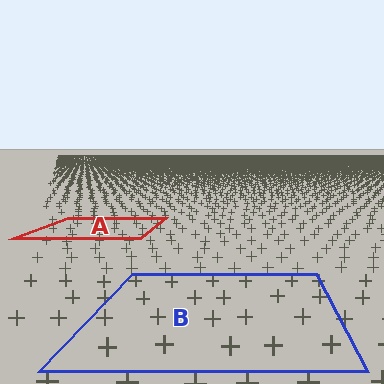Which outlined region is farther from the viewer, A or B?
Region A is farther from the viewer — the texture elements inside it appear smaller and more densely packed.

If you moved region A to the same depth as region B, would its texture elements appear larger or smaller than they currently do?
They would appear larger. At a closer depth, the same texture elements are projected at a bigger on-screen size.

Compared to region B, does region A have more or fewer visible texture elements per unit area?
Region A has more texture elements per unit area — they are packed more densely because it is farther away.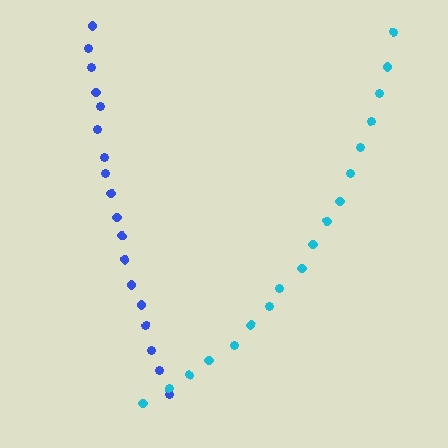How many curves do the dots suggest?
There are 2 distinct paths.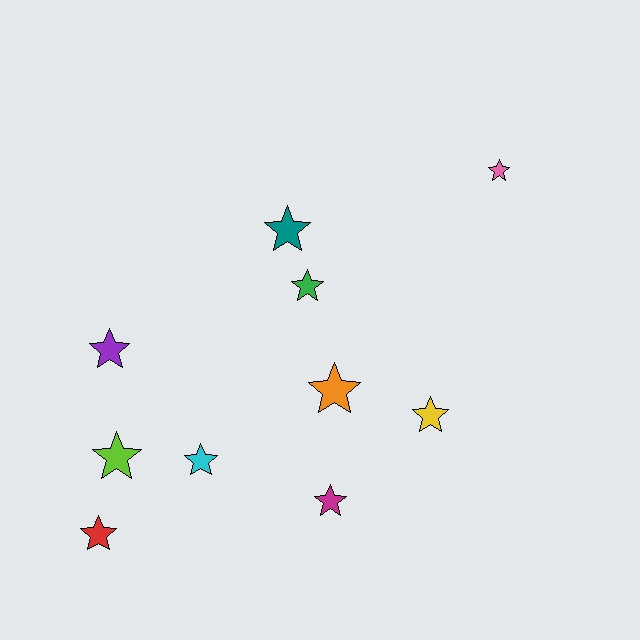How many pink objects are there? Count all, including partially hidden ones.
There is 1 pink object.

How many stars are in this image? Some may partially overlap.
There are 10 stars.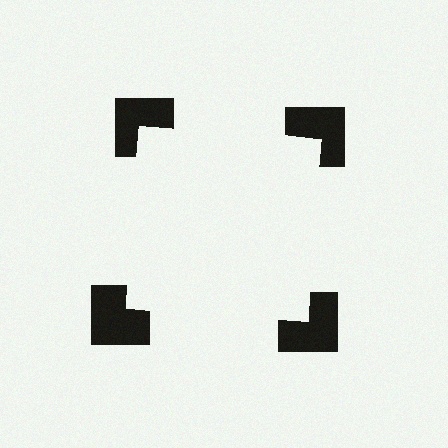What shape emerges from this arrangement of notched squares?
An illusory square — its edges are inferred from the aligned wedge cuts in the notched squares, not physically drawn.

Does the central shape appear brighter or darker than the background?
It typically appears slightly brighter than the background, even though no actual brightness change is drawn.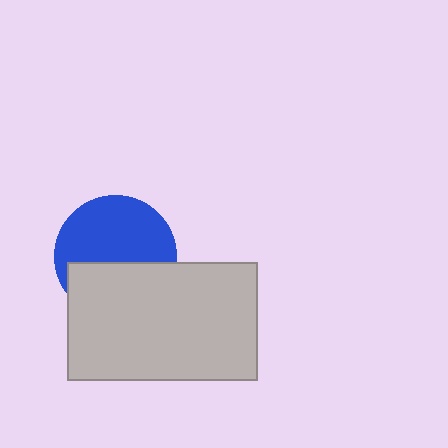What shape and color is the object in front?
The object in front is a light gray rectangle.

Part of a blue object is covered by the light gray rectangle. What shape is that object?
It is a circle.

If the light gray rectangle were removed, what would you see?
You would see the complete blue circle.